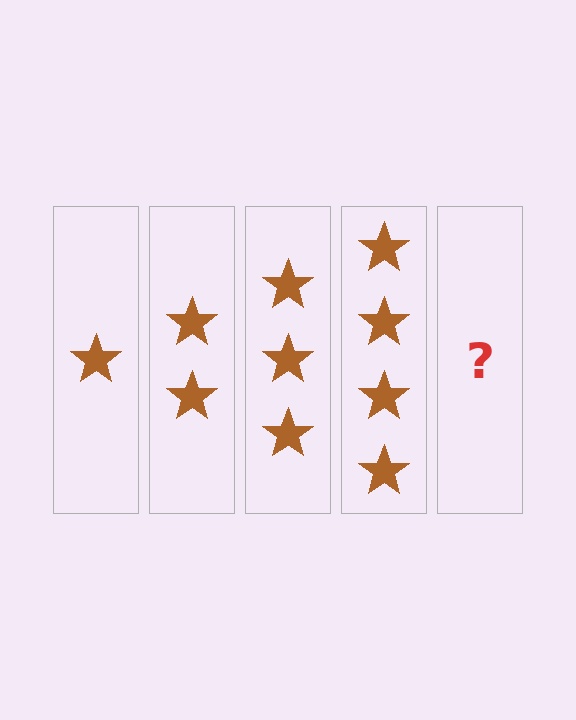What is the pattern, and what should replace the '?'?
The pattern is that each step adds one more star. The '?' should be 5 stars.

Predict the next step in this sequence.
The next step is 5 stars.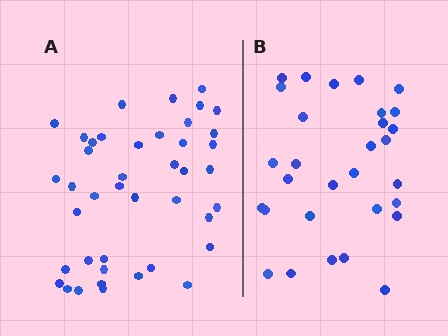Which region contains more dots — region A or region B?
Region A (the left region) has more dots.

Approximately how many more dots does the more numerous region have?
Region A has roughly 12 or so more dots than region B.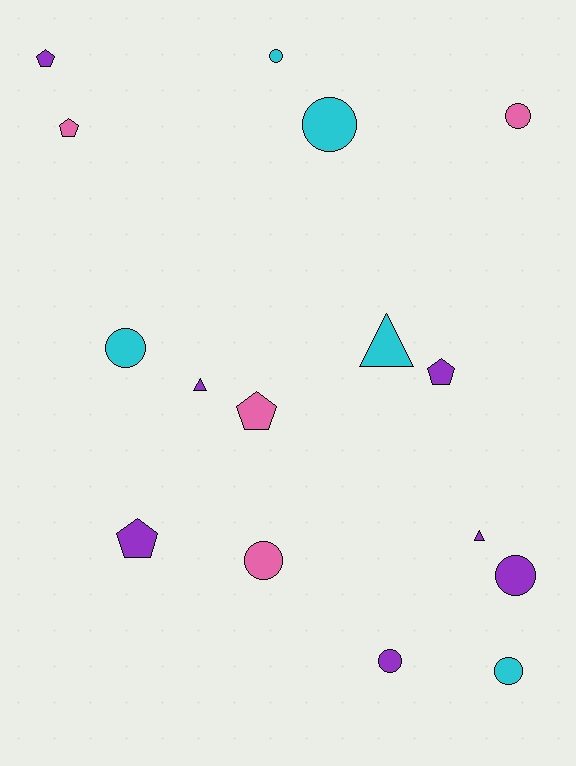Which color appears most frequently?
Purple, with 7 objects.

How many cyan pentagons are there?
There are no cyan pentagons.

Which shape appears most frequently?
Circle, with 8 objects.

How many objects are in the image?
There are 16 objects.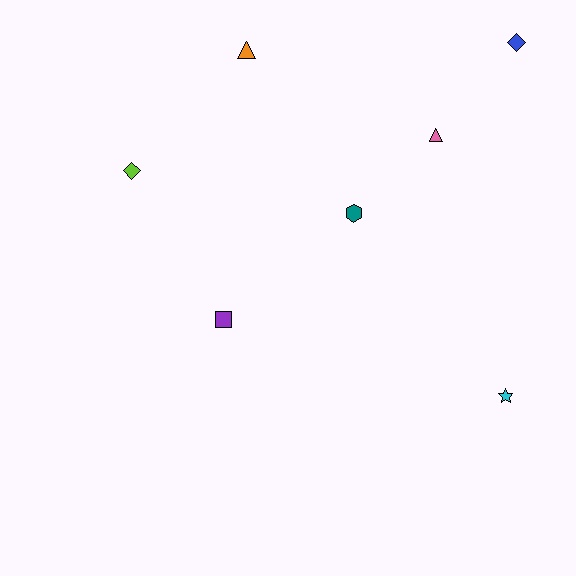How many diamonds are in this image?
There are 2 diamonds.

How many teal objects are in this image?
There is 1 teal object.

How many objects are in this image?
There are 7 objects.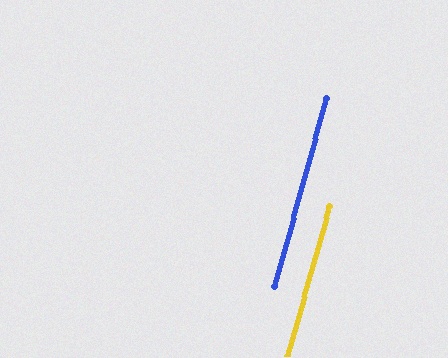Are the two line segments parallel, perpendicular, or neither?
Parallel — their directions differ by only 0.2°.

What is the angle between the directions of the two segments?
Approximately 0 degrees.